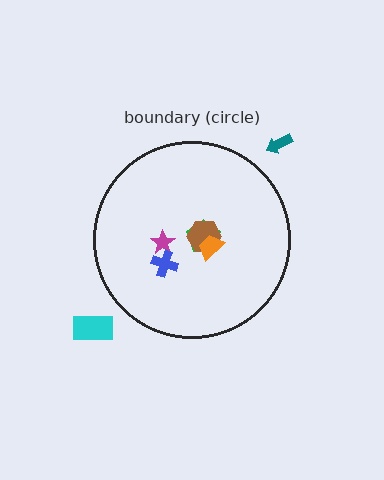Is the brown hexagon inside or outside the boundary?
Inside.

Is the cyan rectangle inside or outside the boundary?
Outside.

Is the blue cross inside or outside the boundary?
Inside.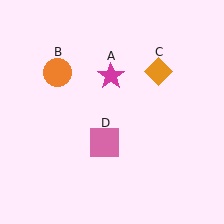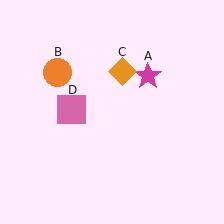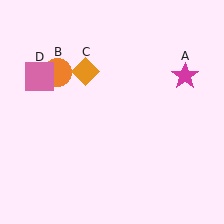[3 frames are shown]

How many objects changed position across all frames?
3 objects changed position: magenta star (object A), orange diamond (object C), pink square (object D).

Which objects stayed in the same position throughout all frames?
Orange circle (object B) remained stationary.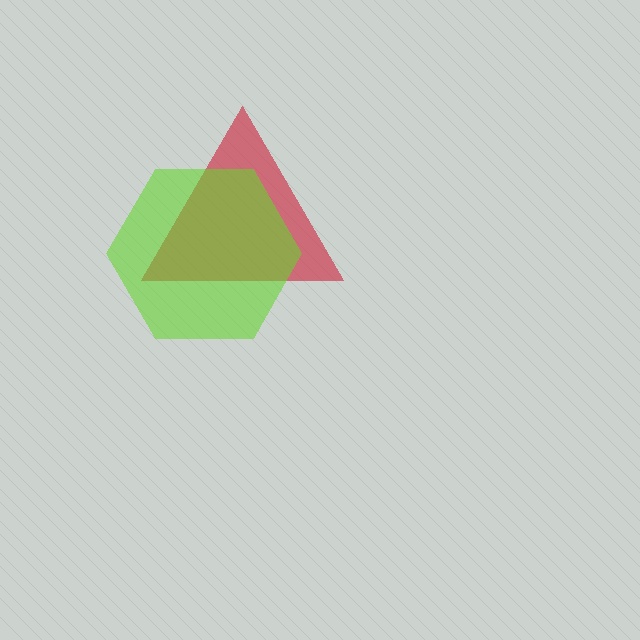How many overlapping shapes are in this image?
There are 2 overlapping shapes in the image.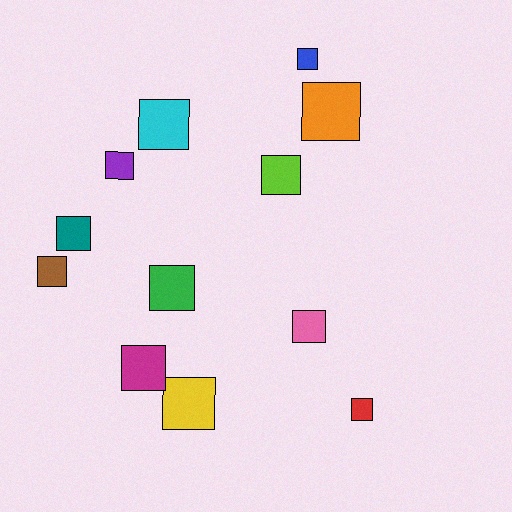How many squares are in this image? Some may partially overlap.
There are 12 squares.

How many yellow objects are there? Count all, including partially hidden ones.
There is 1 yellow object.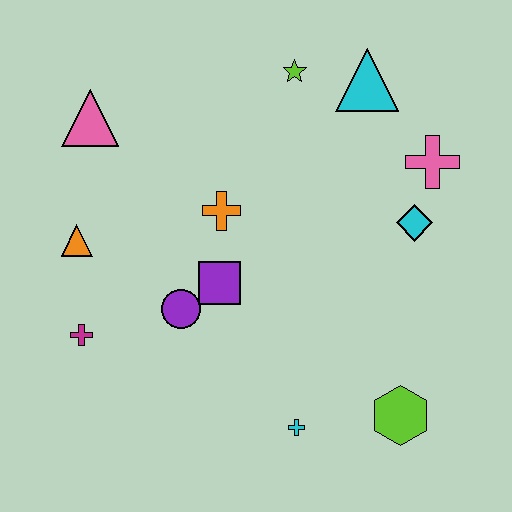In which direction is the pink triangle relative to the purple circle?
The pink triangle is above the purple circle.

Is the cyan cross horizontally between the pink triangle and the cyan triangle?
Yes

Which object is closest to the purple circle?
The purple square is closest to the purple circle.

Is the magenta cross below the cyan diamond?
Yes